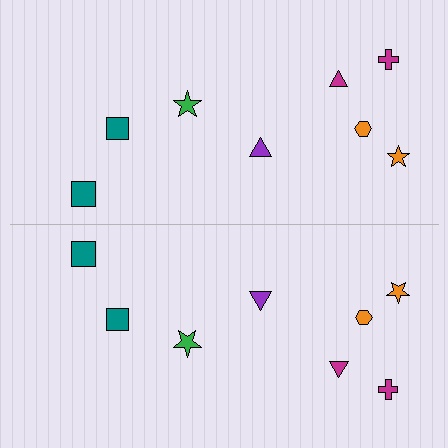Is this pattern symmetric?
Yes, this pattern has bilateral (reflection) symmetry.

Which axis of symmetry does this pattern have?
The pattern has a horizontal axis of symmetry running through the center of the image.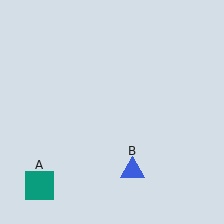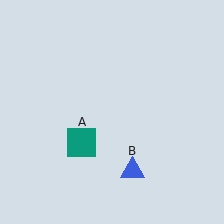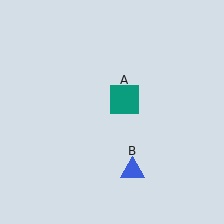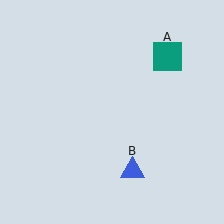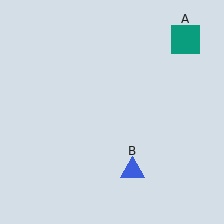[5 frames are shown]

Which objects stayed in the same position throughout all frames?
Blue triangle (object B) remained stationary.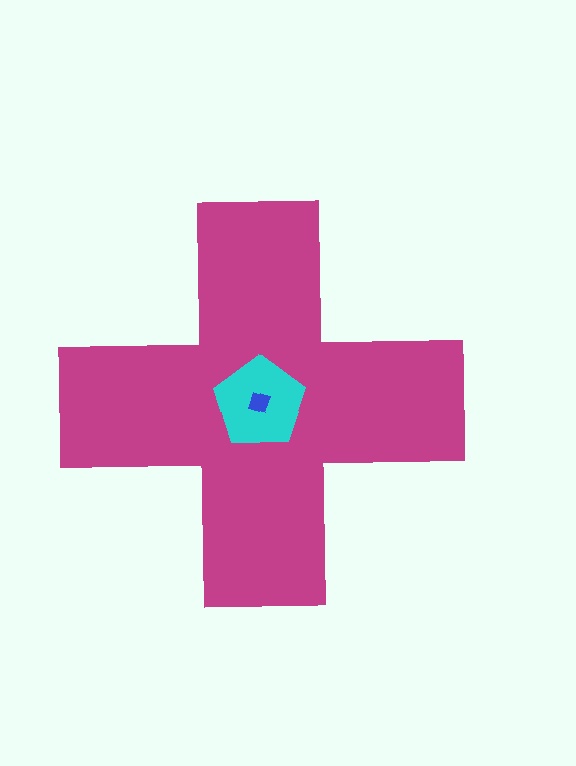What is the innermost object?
The blue diamond.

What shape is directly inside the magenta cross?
The cyan pentagon.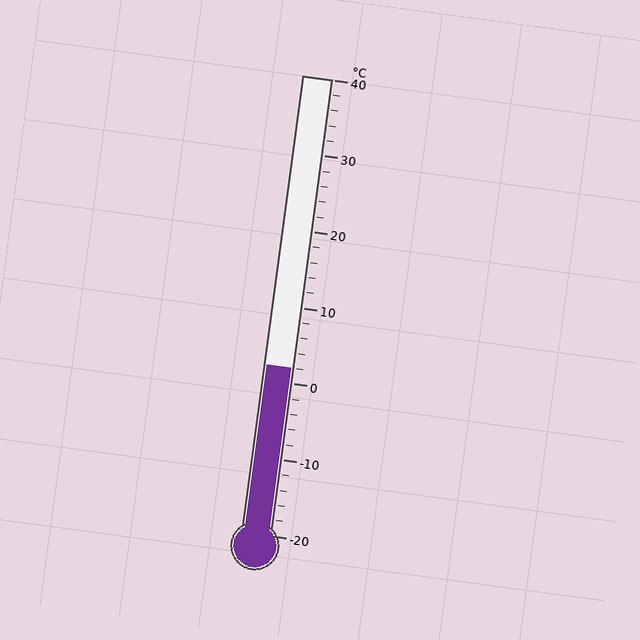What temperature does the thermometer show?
The thermometer shows approximately 2°C.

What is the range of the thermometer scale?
The thermometer scale ranges from -20°C to 40°C.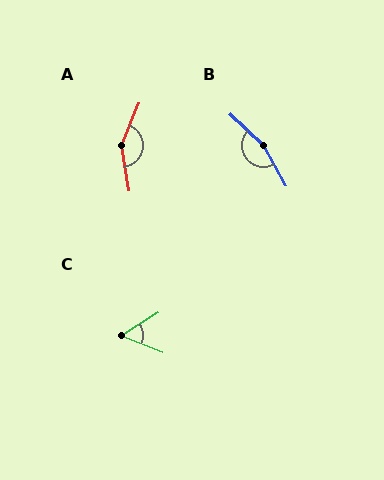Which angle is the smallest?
C, at approximately 53 degrees.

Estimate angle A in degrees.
Approximately 148 degrees.